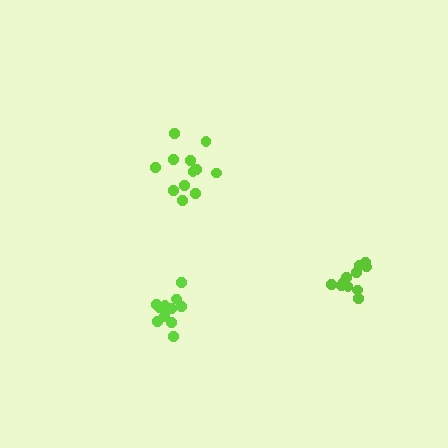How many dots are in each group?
Group 1: 12 dots, Group 2: 11 dots, Group 3: 11 dots (34 total).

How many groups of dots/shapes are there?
There are 3 groups.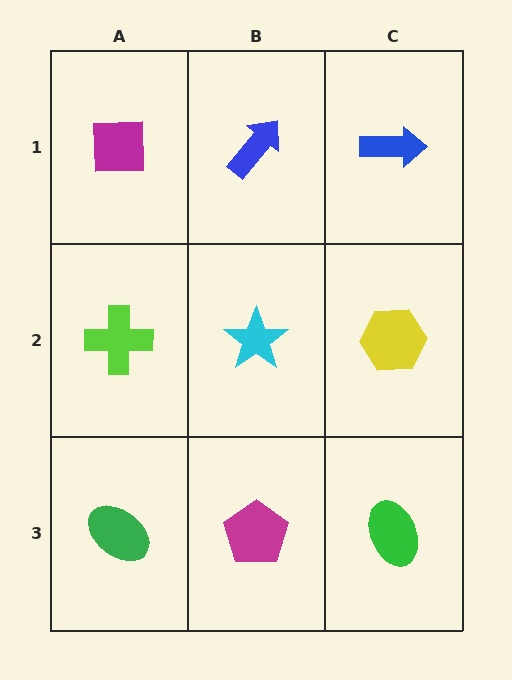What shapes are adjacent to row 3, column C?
A yellow hexagon (row 2, column C), a magenta pentagon (row 3, column B).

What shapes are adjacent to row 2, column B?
A blue arrow (row 1, column B), a magenta pentagon (row 3, column B), a lime cross (row 2, column A), a yellow hexagon (row 2, column C).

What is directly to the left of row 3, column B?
A green ellipse.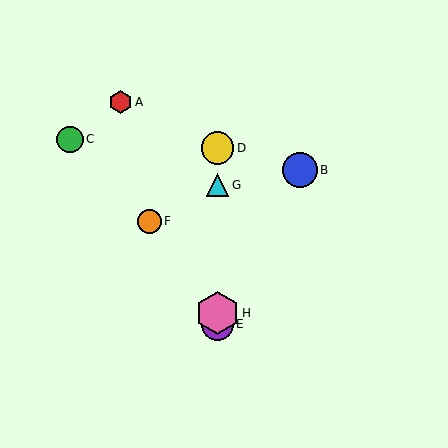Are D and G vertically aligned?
Yes, both are at x≈218.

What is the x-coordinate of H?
Object H is at x≈218.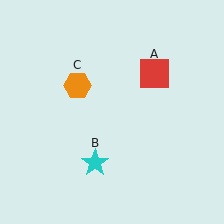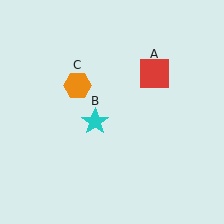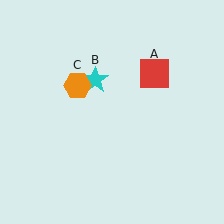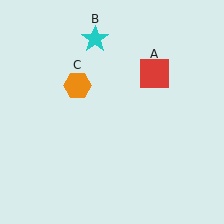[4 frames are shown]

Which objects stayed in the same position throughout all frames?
Red square (object A) and orange hexagon (object C) remained stationary.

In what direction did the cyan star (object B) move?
The cyan star (object B) moved up.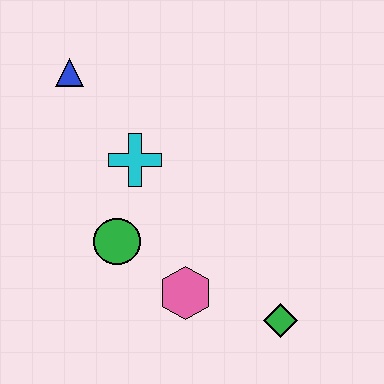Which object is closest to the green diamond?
The pink hexagon is closest to the green diamond.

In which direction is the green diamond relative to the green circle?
The green diamond is to the right of the green circle.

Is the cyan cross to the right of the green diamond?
No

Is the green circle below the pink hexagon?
No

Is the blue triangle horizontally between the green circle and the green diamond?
No